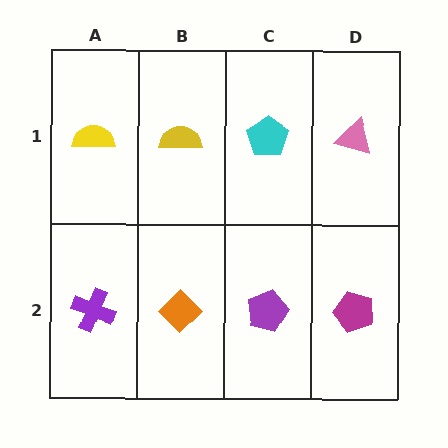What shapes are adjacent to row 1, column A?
A purple cross (row 2, column A), a yellow semicircle (row 1, column B).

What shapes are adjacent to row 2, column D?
A pink triangle (row 1, column D), a purple pentagon (row 2, column C).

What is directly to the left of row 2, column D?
A purple pentagon.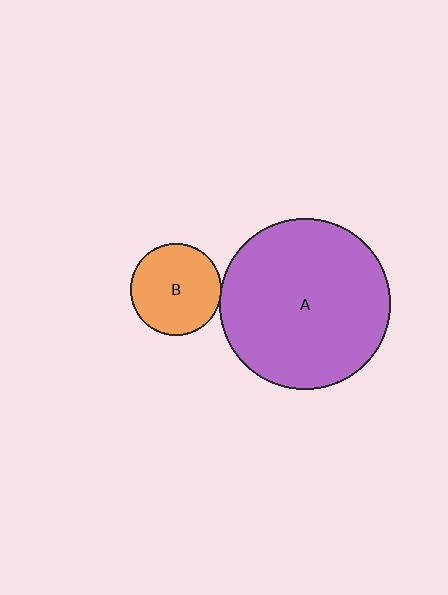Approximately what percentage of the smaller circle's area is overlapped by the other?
Approximately 5%.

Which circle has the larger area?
Circle A (purple).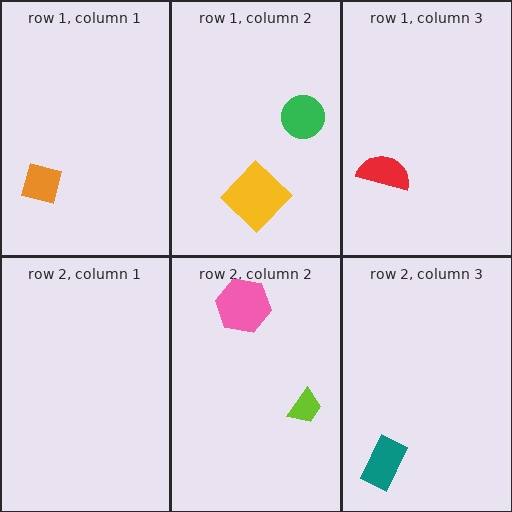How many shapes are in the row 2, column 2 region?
2.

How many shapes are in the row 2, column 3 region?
1.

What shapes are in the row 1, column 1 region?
The orange square.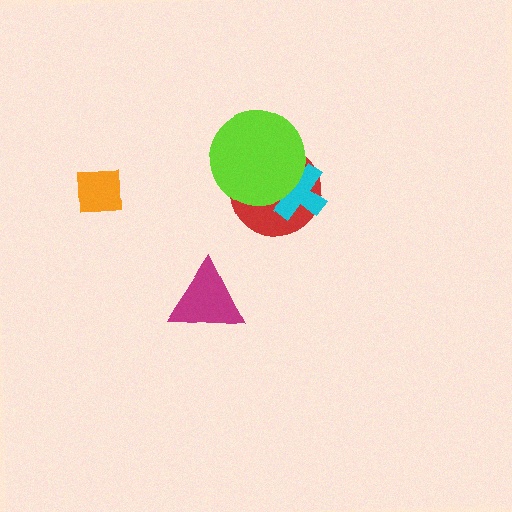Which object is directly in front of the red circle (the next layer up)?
The cyan cross is directly in front of the red circle.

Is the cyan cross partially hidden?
Yes, it is partially covered by another shape.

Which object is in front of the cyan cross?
The lime circle is in front of the cyan cross.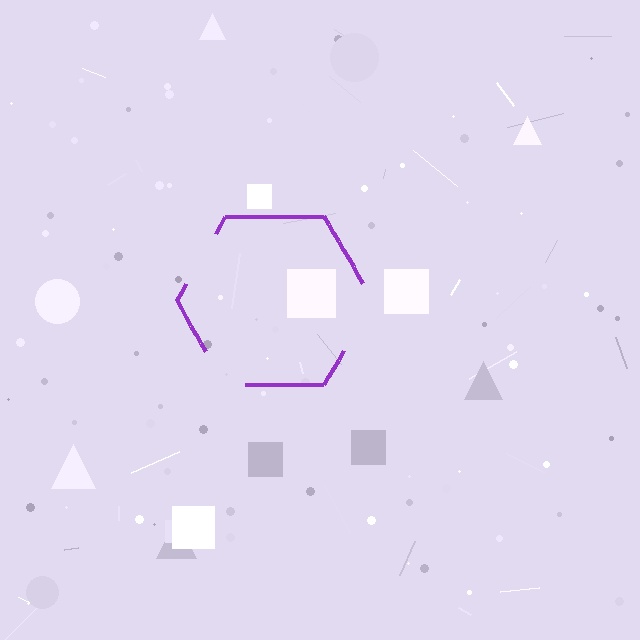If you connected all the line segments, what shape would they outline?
They would outline a hexagon.